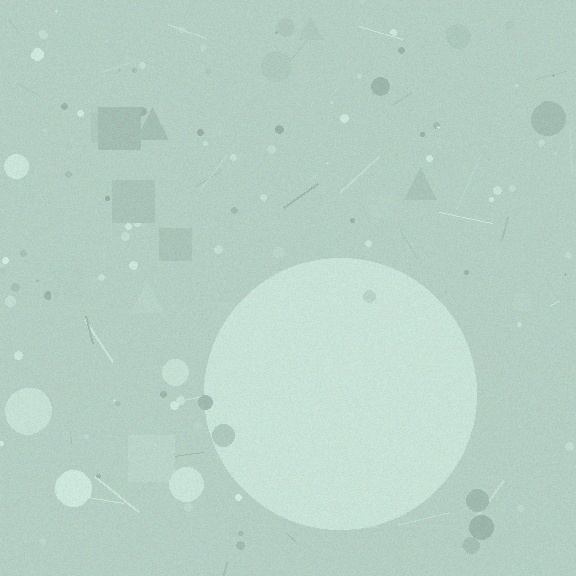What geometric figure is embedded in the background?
A circle is embedded in the background.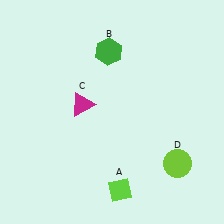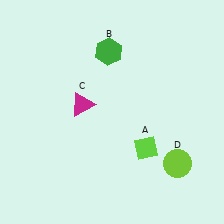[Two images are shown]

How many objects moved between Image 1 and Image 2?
1 object moved between the two images.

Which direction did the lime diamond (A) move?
The lime diamond (A) moved up.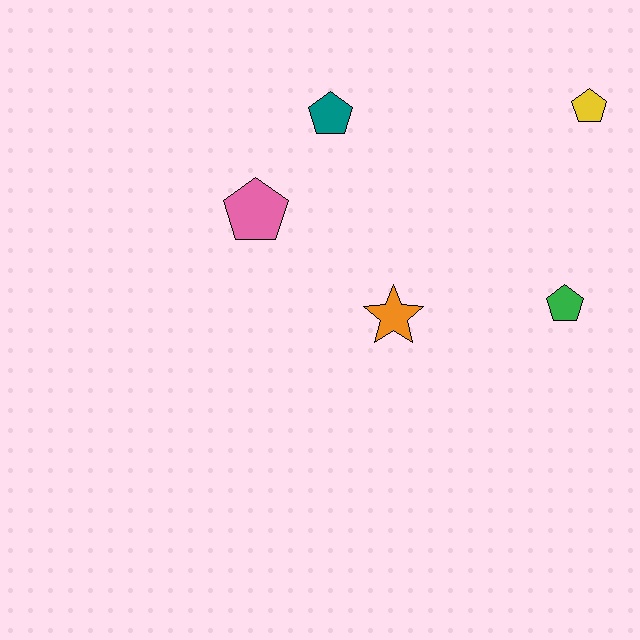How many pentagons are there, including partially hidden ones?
There are 4 pentagons.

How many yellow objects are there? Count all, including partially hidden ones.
There is 1 yellow object.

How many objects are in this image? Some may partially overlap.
There are 5 objects.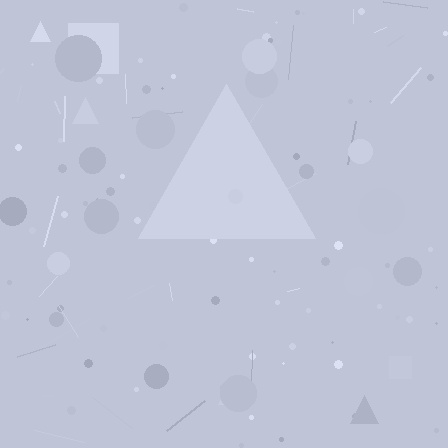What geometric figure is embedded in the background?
A triangle is embedded in the background.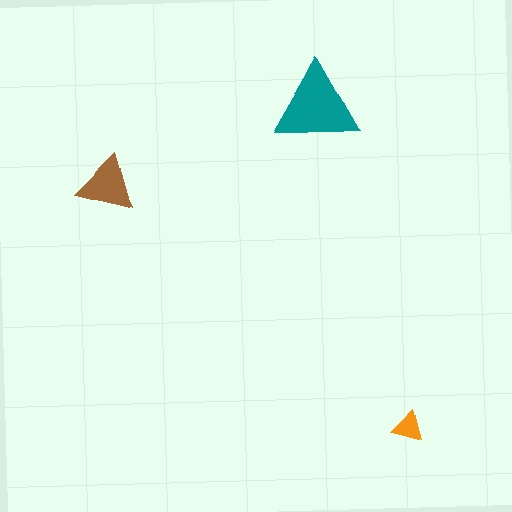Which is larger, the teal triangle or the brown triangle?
The teal one.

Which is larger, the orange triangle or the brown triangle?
The brown one.